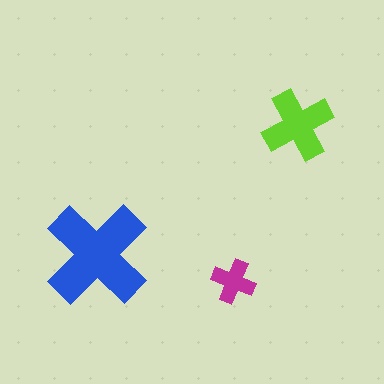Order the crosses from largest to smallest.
the blue one, the lime one, the magenta one.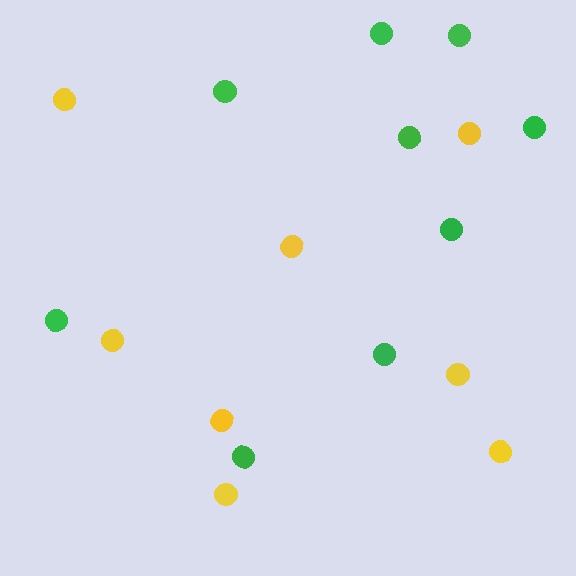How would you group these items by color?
There are 2 groups: one group of yellow circles (8) and one group of green circles (9).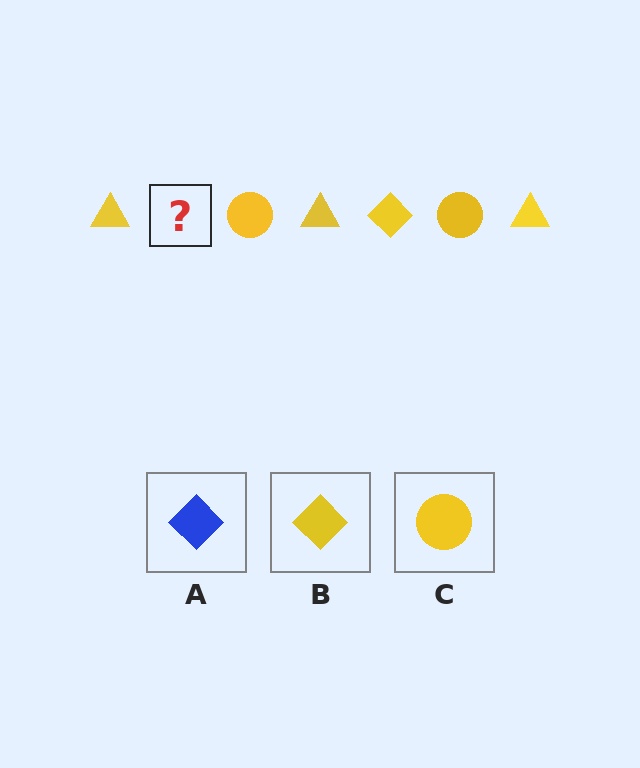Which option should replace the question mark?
Option B.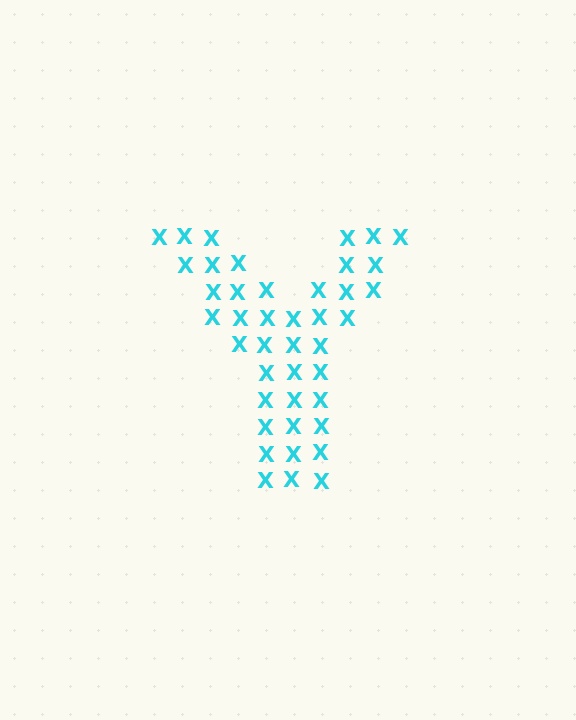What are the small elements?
The small elements are letter X's.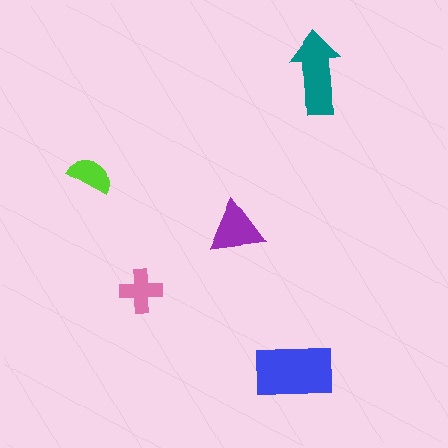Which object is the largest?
The blue rectangle.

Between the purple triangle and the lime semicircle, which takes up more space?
The purple triangle.